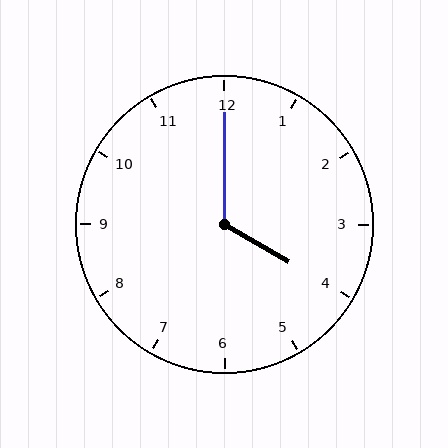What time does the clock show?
4:00.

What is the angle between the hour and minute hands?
Approximately 120 degrees.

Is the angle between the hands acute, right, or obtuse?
It is obtuse.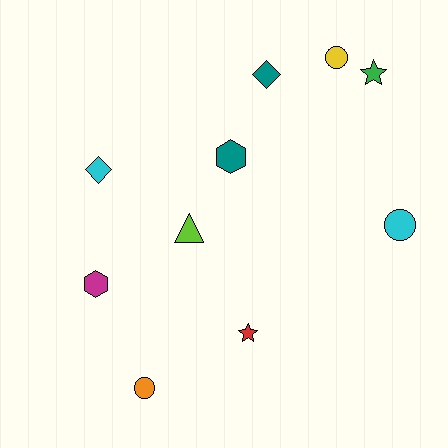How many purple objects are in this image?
There are no purple objects.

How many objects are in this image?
There are 10 objects.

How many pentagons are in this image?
There are no pentagons.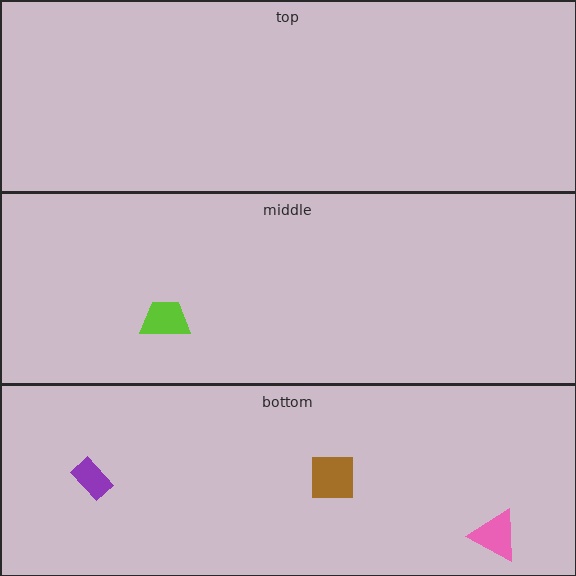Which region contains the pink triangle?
The bottom region.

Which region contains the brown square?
The bottom region.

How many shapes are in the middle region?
1.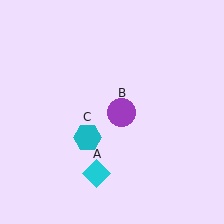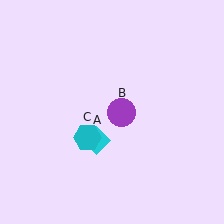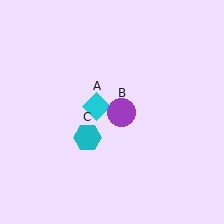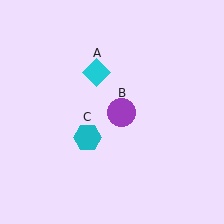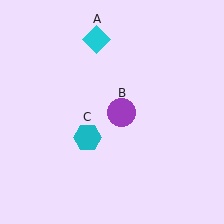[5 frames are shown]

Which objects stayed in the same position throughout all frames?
Purple circle (object B) and cyan hexagon (object C) remained stationary.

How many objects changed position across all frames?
1 object changed position: cyan diamond (object A).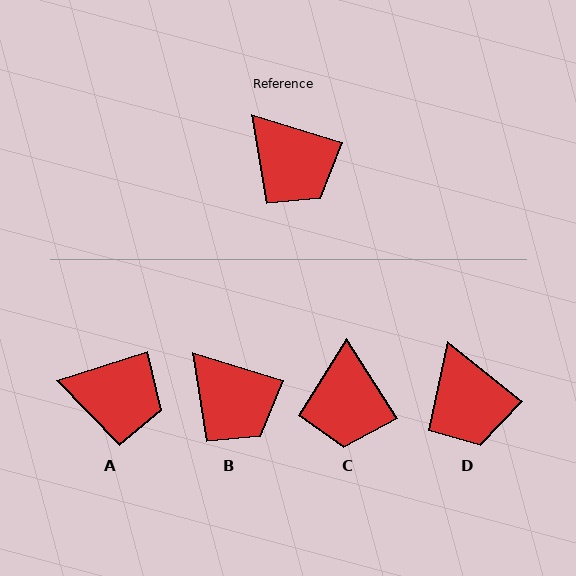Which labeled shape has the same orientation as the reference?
B.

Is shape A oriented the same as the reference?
No, it is off by about 35 degrees.